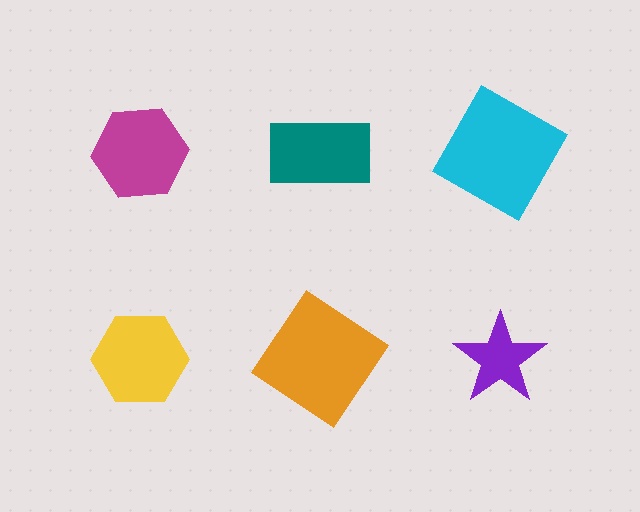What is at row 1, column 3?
A cyan square.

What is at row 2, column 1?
A yellow hexagon.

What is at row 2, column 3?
A purple star.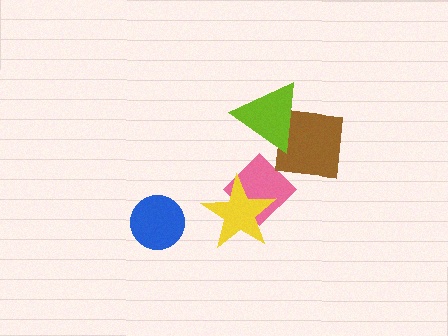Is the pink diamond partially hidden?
Yes, it is partially covered by another shape.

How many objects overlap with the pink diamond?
1 object overlaps with the pink diamond.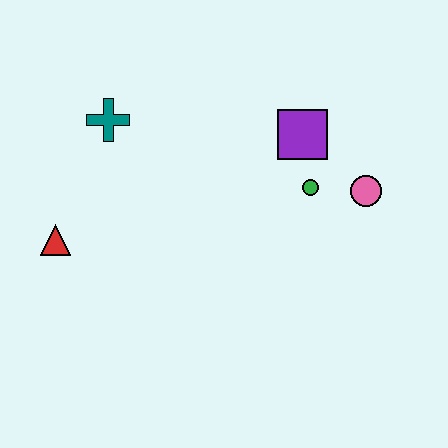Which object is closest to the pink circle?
The green circle is closest to the pink circle.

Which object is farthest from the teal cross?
The pink circle is farthest from the teal cross.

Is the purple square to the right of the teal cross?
Yes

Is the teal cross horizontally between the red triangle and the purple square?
Yes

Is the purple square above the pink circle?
Yes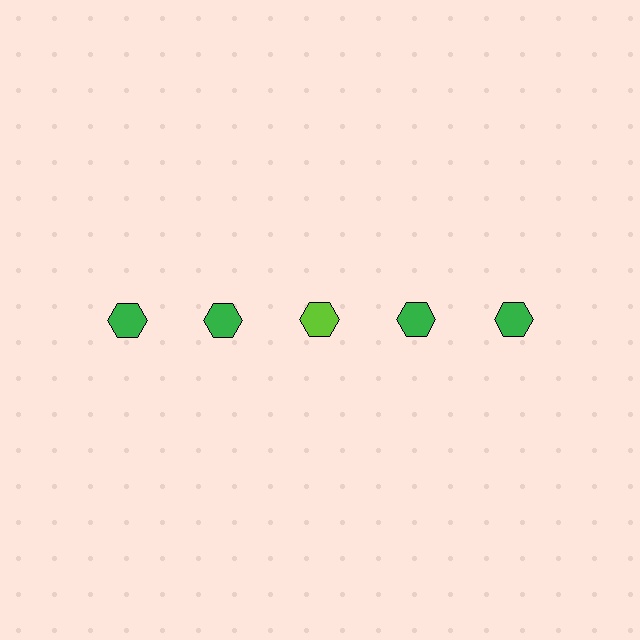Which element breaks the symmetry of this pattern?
The lime hexagon in the top row, center column breaks the symmetry. All other shapes are green hexagons.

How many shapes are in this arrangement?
There are 5 shapes arranged in a grid pattern.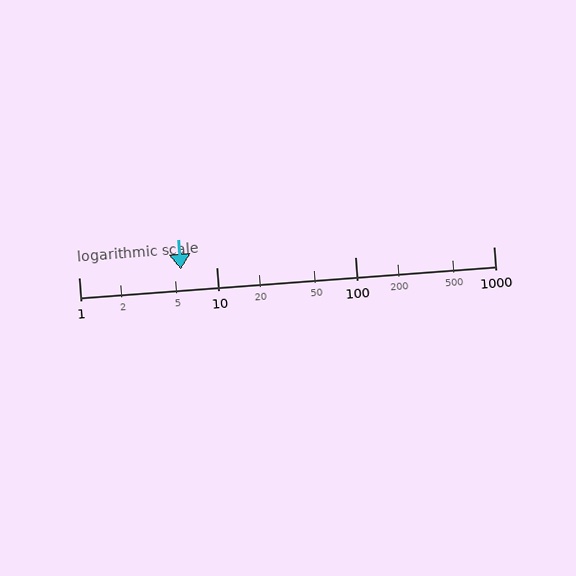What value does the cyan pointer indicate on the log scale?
The pointer indicates approximately 5.5.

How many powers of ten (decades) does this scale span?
The scale spans 3 decades, from 1 to 1000.